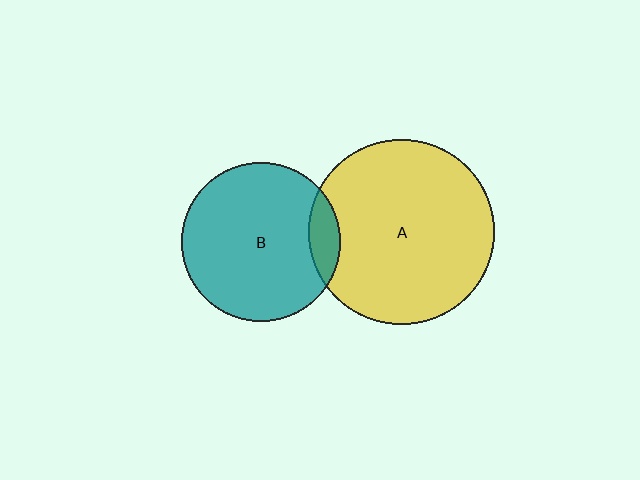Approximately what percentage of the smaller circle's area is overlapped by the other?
Approximately 10%.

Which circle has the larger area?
Circle A (yellow).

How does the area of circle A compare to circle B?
Approximately 1.4 times.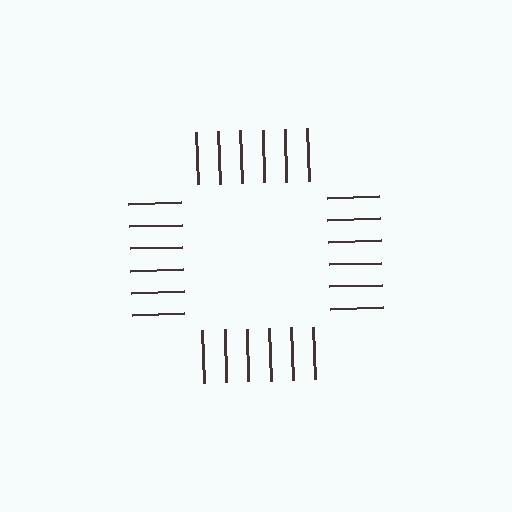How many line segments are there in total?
24 — 6 along each of the 4 edges.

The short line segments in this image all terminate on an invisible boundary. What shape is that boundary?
An illusory square — the line segments terminate on its edges but no continuous stroke is drawn.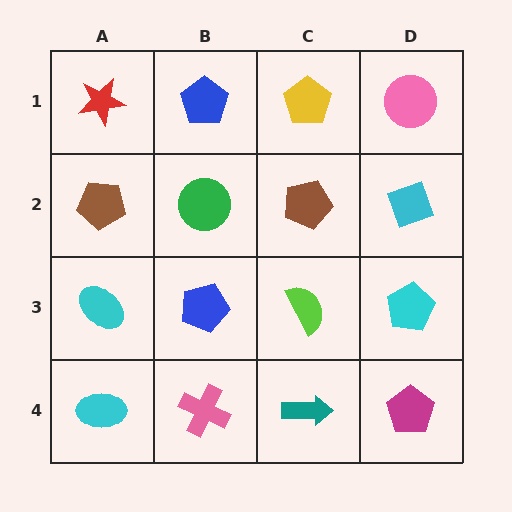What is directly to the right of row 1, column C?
A pink circle.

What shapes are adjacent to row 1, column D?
A cyan diamond (row 2, column D), a yellow pentagon (row 1, column C).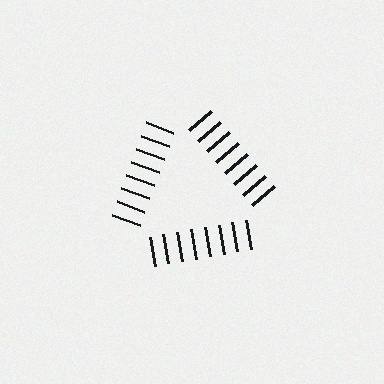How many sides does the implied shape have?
3 sides — the line-ends trace a triangle.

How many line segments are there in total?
24 — 8 along each of the 3 edges.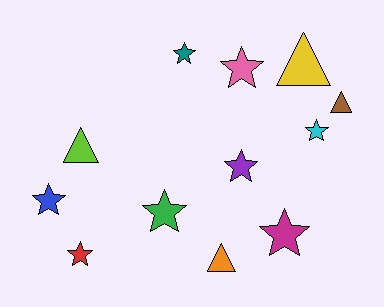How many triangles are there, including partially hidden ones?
There are 4 triangles.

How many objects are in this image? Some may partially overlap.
There are 12 objects.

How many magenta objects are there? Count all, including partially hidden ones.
There is 1 magenta object.